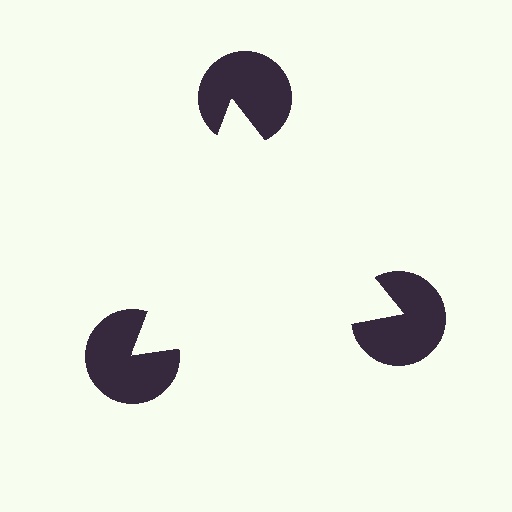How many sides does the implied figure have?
3 sides.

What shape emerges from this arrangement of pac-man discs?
An illusory triangle — its edges are inferred from the aligned wedge cuts in the pac-man discs, not physically drawn.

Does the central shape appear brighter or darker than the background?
It typically appears slightly brighter than the background, even though no actual brightness change is drawn.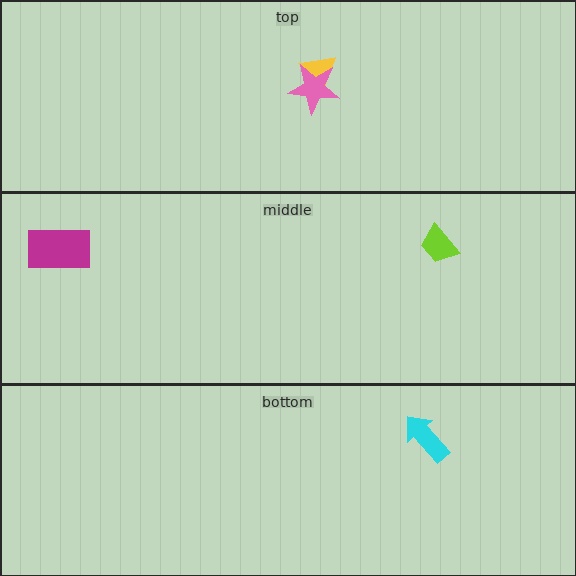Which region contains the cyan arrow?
The bottom region.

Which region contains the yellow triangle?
The top region.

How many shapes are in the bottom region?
1.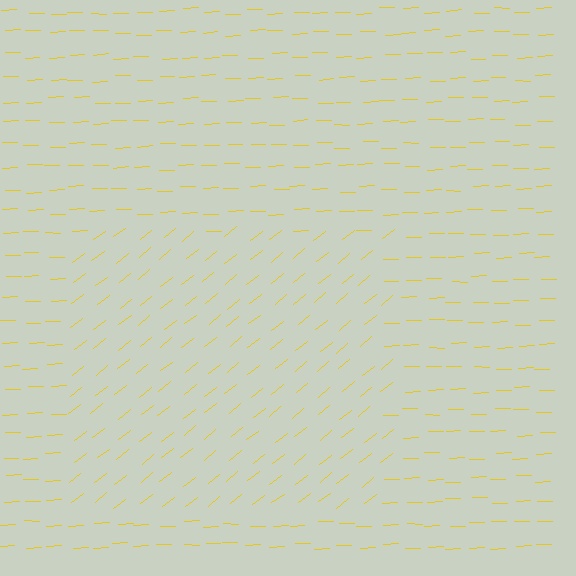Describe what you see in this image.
The image is filled with small yellow line segments. A rectangle region in the image has lines oriented differently from the surrounding lines, creating a visible texture boundary.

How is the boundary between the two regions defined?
The boundary is defined purely by a change in line orientation (approximately 37 degrees difference). All lines are the same color and thickness.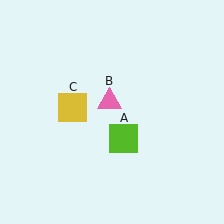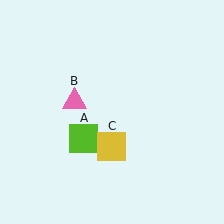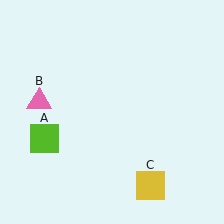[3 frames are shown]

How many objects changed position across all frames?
3 objects changed position: lime square (object A), pink triangle (object B), yellow square (object C).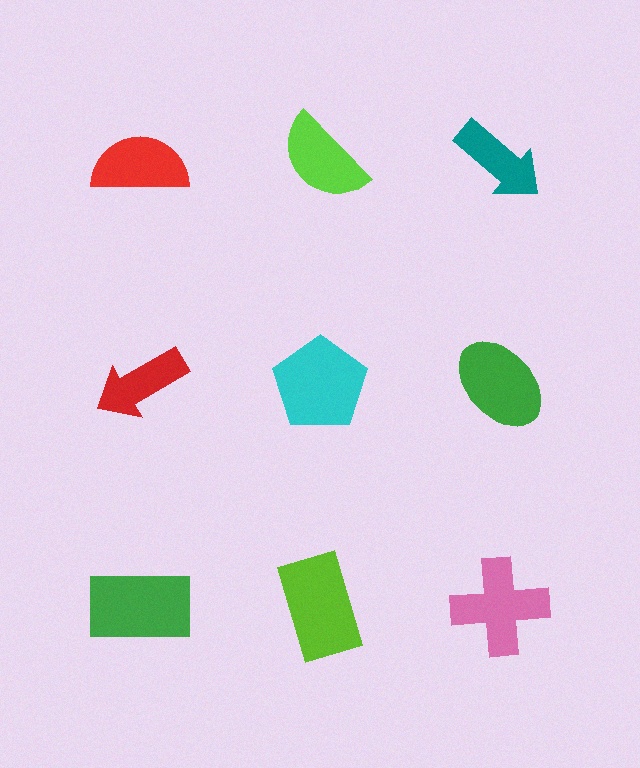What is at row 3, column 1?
A green rectangle.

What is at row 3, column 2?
A lime rectangle.